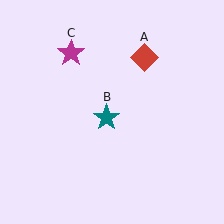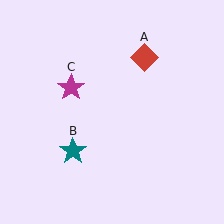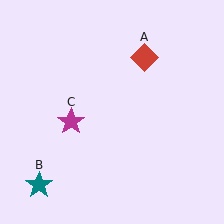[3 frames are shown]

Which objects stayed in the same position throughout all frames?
Red diamond (object A) remained stationary.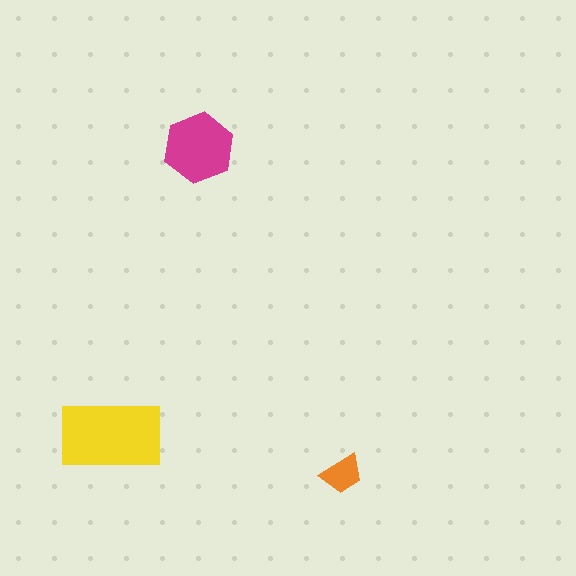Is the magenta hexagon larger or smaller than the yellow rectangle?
Smaller.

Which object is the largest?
The yellow rectangle.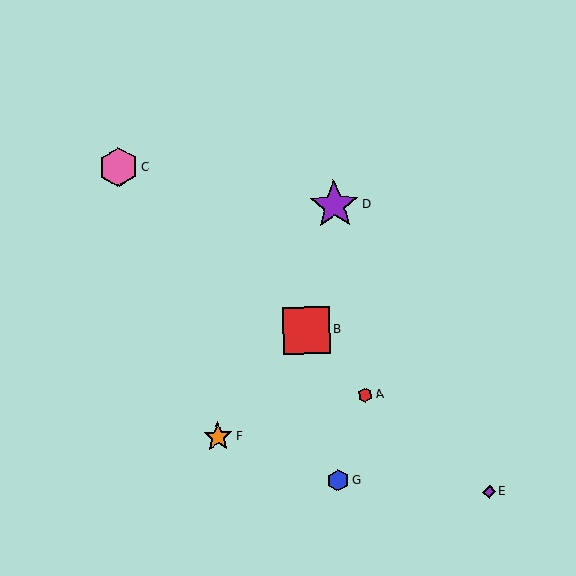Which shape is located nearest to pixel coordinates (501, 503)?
The purple diamond (labeled E) at (489, 492) is nearest to that location.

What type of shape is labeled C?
Shape C is a pink hexagon.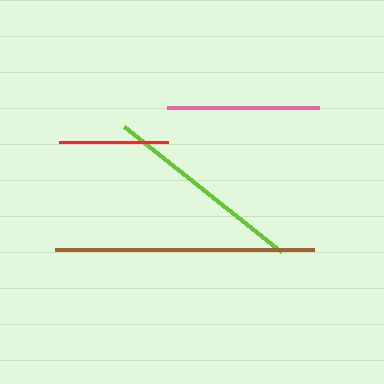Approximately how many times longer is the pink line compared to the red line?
The pink line is approximately 1.4 times the length of the red line.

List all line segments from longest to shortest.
From longest to shortest: brown, lime, pink, red.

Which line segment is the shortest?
The red line is the shortest at approximately 109 pixels.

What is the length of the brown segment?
The brown segment is approximately 259 pixels long.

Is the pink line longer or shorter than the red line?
The pink line is longer than the red line.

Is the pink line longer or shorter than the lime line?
The lime line is longer than the pink line.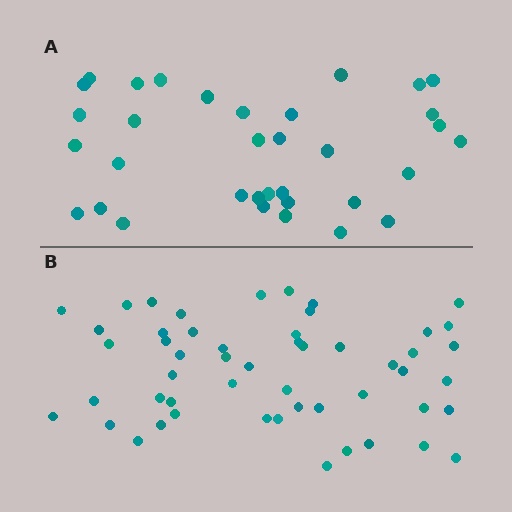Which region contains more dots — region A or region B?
Region B (the bottom region) has more dots.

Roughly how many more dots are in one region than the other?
Region B has approximately 20 more dots than region A.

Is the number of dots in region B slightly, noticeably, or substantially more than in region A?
Region B has substantially more. The ratio is roughly 1.5 to 1.